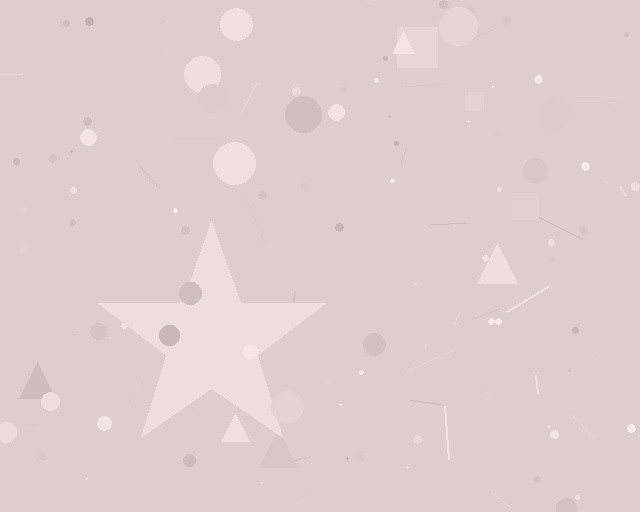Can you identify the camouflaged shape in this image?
The camouflaged shape is a star.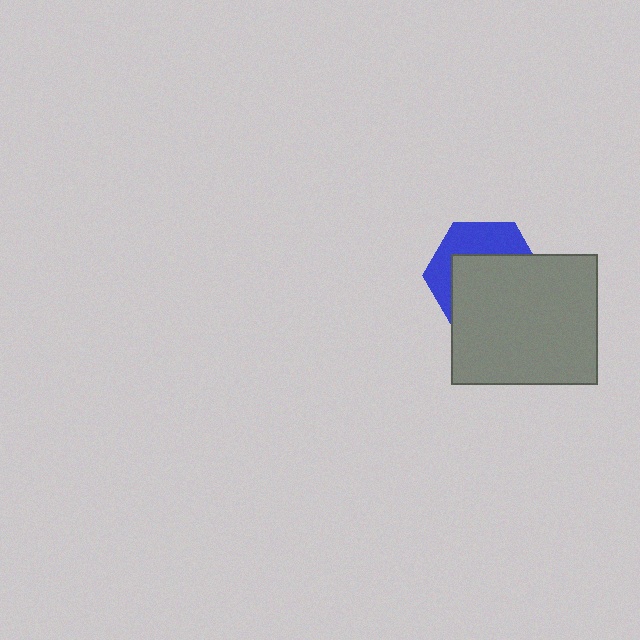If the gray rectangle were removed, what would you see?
You would see the complete blue hexagon.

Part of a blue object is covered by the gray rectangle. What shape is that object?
It is a hexagon.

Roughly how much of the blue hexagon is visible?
A small part of it is visible (roughly 38%).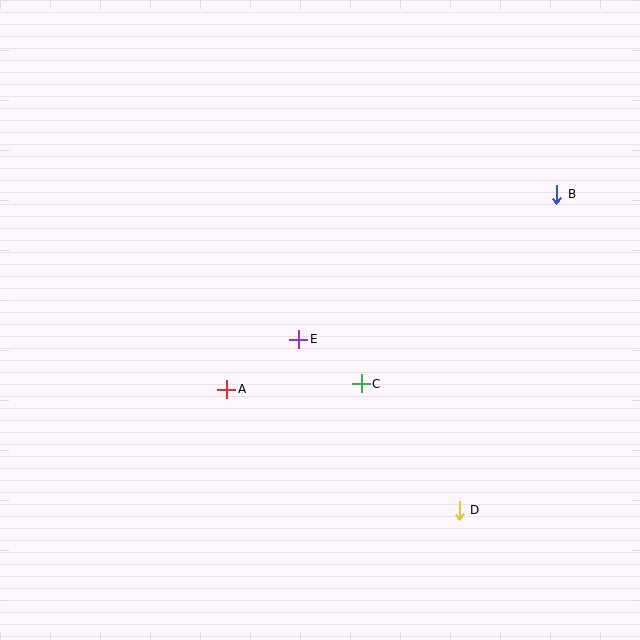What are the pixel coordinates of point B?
Point B is at (557, 194).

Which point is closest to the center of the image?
Point E at (299, 339) is closest to the center.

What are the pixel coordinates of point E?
Point E is at (299, 339).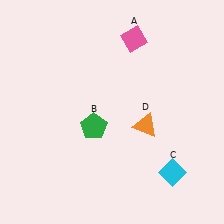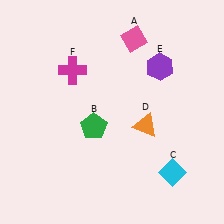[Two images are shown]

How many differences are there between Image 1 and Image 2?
There are 2 differences between the two images.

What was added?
A purple hexagon (E), a magenta cross (F) were added in Image 2.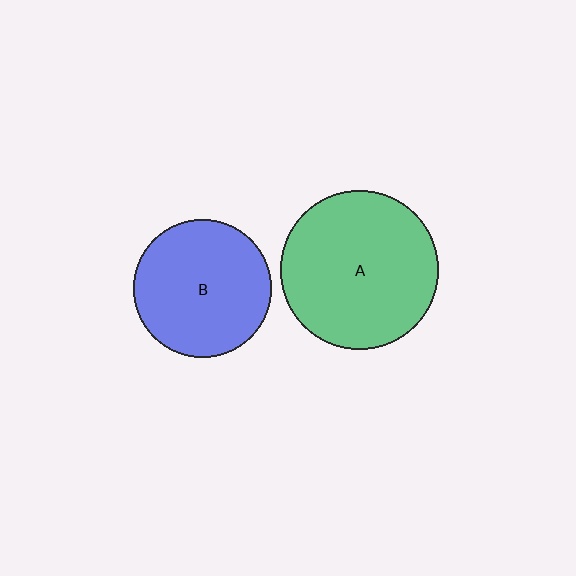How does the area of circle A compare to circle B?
Approximately 1.3 times.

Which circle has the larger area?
Circle A (green).